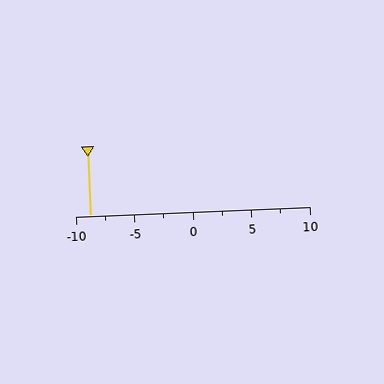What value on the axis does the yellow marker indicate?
The marker indicates approximately -8.8.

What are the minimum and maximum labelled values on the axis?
The axis runs from -10 to 10.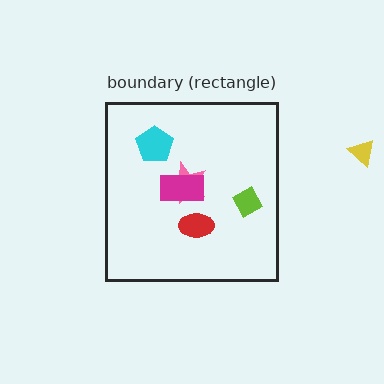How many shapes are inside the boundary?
5 inside, 1 outside.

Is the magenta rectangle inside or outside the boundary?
Inside.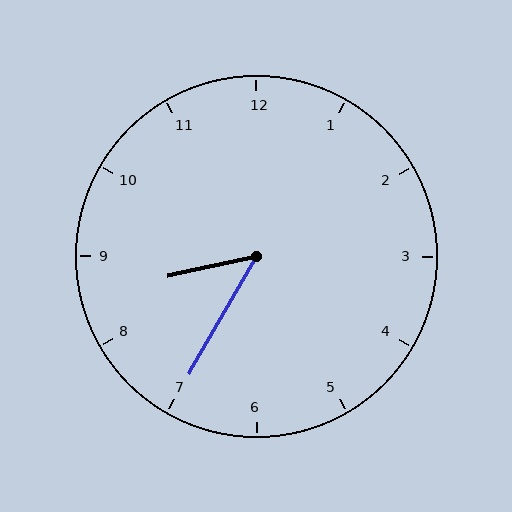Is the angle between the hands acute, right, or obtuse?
It is acute.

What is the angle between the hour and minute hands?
Approximately 48 degrees.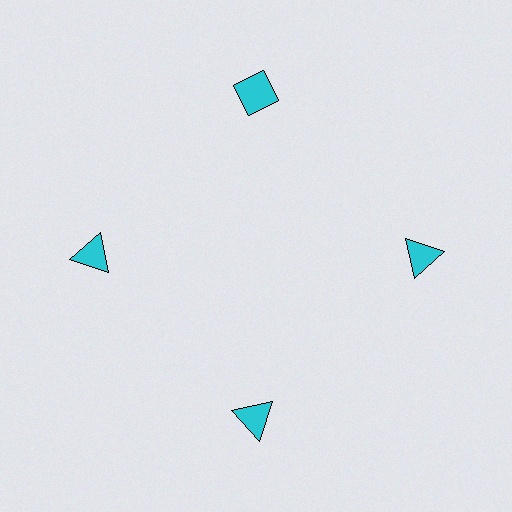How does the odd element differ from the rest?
It has a different shape: diamond instead of triangle.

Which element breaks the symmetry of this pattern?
The cyan diamond at roughly the 12 o'clock position breaks the symmetry. All other shapes are cyan triangles.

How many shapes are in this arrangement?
There are 4 shapes arranged in a ring pattern.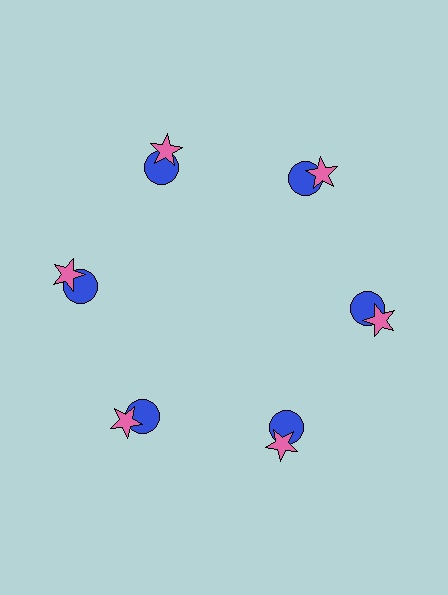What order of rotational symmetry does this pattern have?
This pattern has 6-fold rotational symmetry.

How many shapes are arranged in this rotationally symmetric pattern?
There are 12 shapes, arranged in 6 groups of 2.